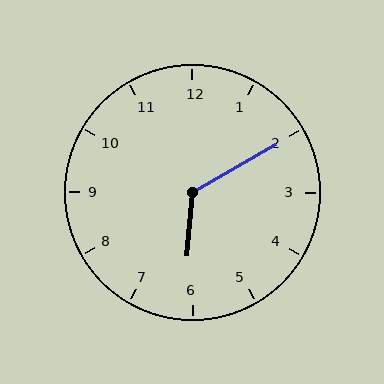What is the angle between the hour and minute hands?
Approximately 125 degrees.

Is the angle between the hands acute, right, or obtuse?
It is obtuse.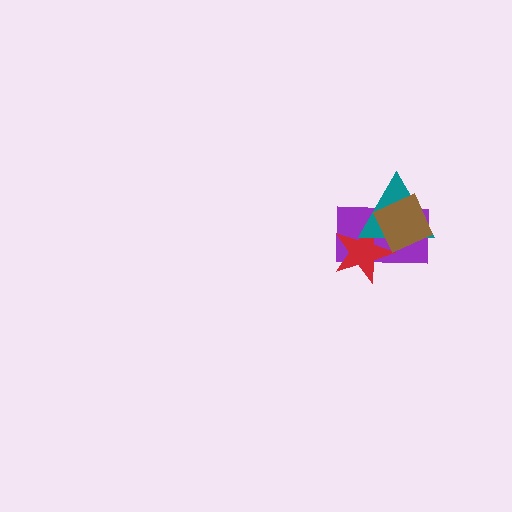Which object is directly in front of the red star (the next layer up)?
The teal triangle is directly in front of the red star.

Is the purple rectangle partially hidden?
Yes, it is partially covered by another shape.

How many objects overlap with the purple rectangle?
3 objects overlap with the purple rectangle.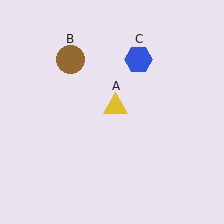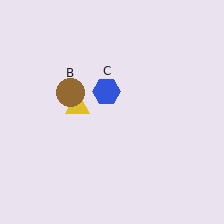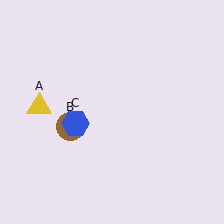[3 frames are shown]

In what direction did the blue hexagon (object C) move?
The blue hexagon (object C) moved down and to the left.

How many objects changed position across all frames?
3 objects changed position: yellow triangle (object A), brown circle (object B), blue hexagon (object C).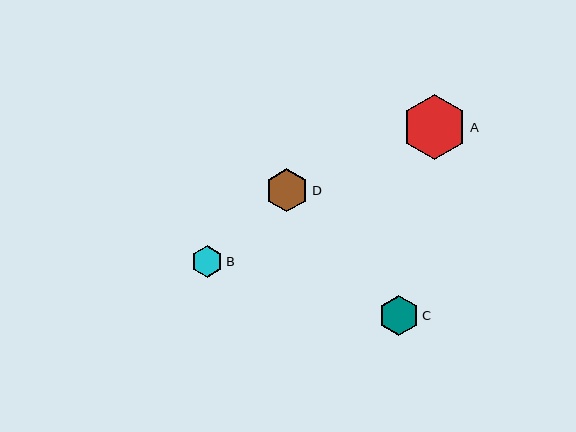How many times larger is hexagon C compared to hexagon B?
Hexagon C is approximately 1.3 times the size of hexagon B.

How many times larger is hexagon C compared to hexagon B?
Hexagon C is approximately 1.3 times the size of hexagon B.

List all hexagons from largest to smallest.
From largest to smallest: A, D, C, B.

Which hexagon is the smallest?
Hexagon B is the smallest with a size of approximately 32 pixels.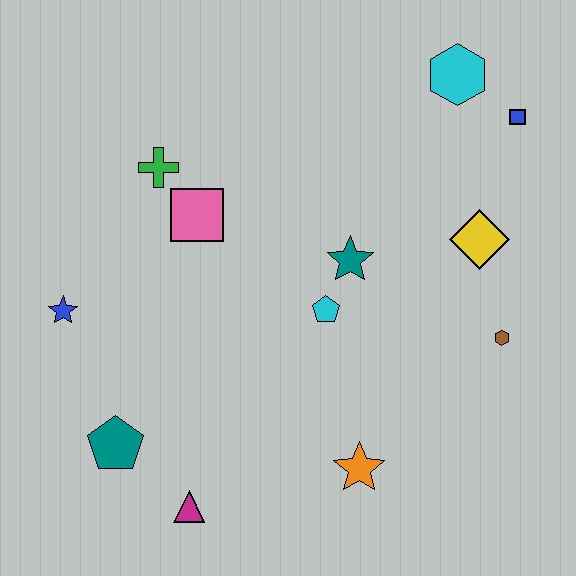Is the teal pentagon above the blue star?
No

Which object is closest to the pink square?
The green cross is closest to the pink square.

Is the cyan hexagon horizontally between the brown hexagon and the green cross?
Yes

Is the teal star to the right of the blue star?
Yes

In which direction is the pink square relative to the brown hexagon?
The pink square is to the left of the brown hexagon.